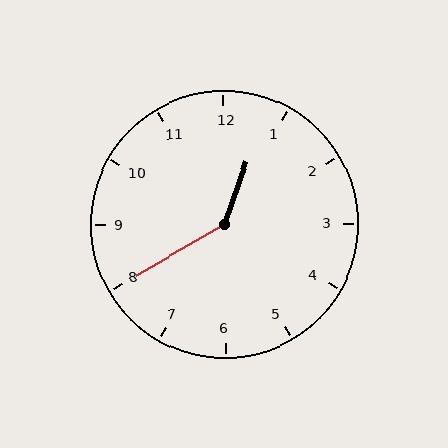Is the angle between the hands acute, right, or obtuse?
It is obtuse.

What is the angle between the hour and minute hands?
Approximately 140 degrees.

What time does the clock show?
12:40.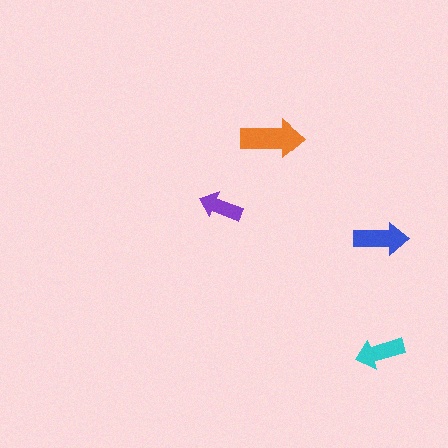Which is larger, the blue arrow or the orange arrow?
The orange one.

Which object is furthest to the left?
The purple arrow is leftmost.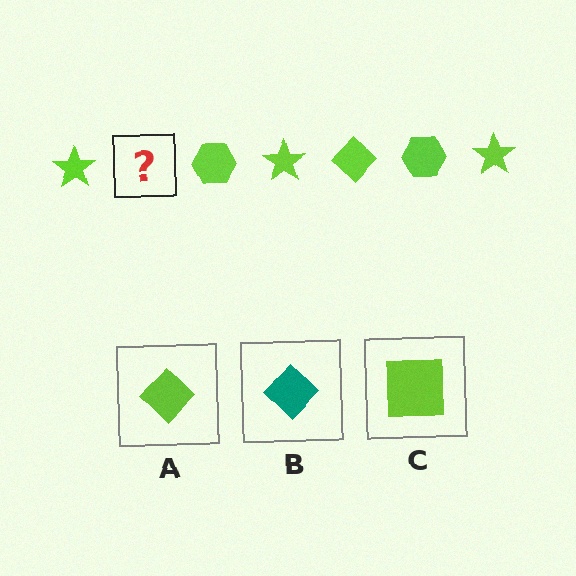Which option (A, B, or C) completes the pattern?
A.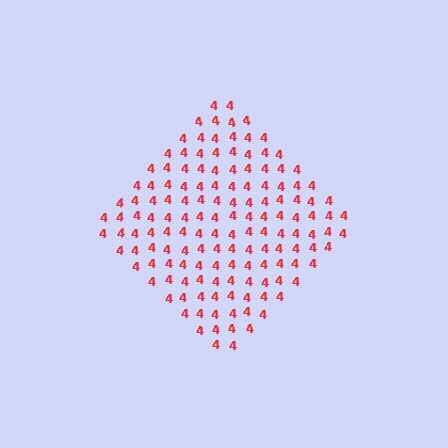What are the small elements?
The small elements are digit 4's.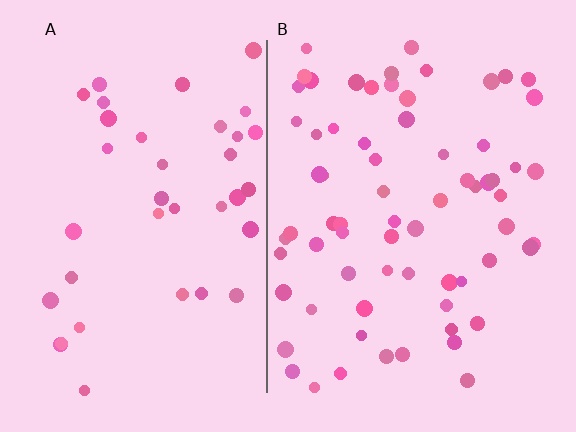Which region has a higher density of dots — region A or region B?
B (the right).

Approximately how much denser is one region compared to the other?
Approximately 1.8× — region B over region A.